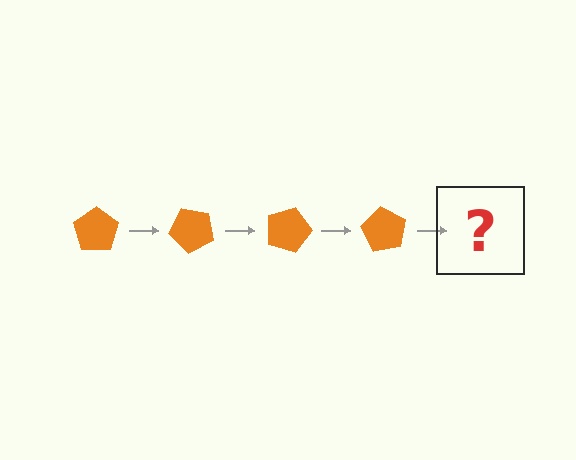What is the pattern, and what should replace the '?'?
The pattern is that the pentagon rotates 45 degrees each step. The '?' should be an orange pentagon rotated 180 degrees.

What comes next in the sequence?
The next element should be an orange pentagon rotated 180 degrees.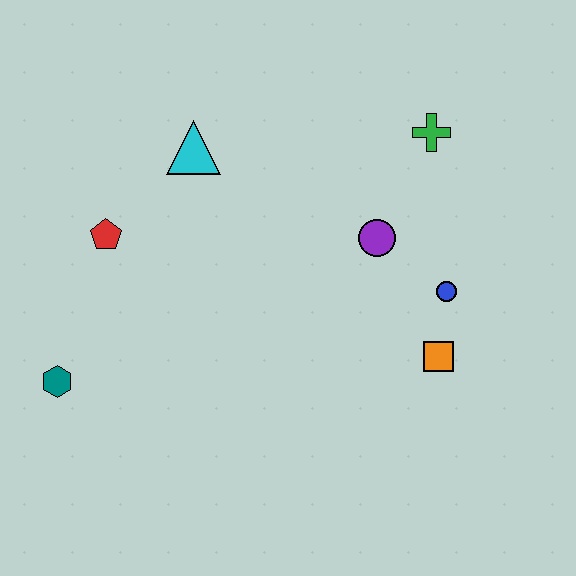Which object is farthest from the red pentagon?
The orange square is farthest from the red pentagon.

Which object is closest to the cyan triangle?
The red pentagon is closest to the cyan triangle.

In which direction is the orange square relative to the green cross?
The orange square is below the green cross.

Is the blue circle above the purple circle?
No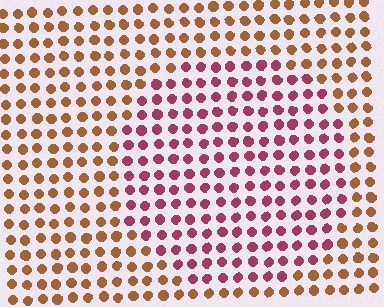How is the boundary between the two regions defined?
The boundary is defined purely by a slight shift in hue (about 49 degrees). Spacing, size, and orientation are identical on both sides.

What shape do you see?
I see a circle.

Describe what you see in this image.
The image is filled with small brown elements in a uniform arrangement. A circle-shaped region is visible where the elements are tinted to a slightly different hue, forming a subtle color boundary.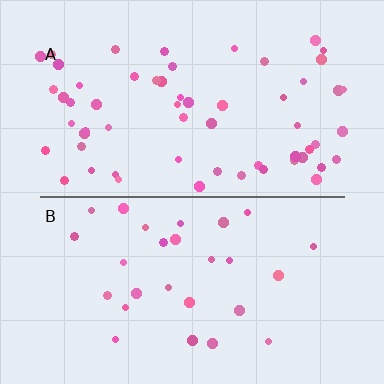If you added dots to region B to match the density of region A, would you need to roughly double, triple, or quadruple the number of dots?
Approximately double.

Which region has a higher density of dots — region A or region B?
A (the top).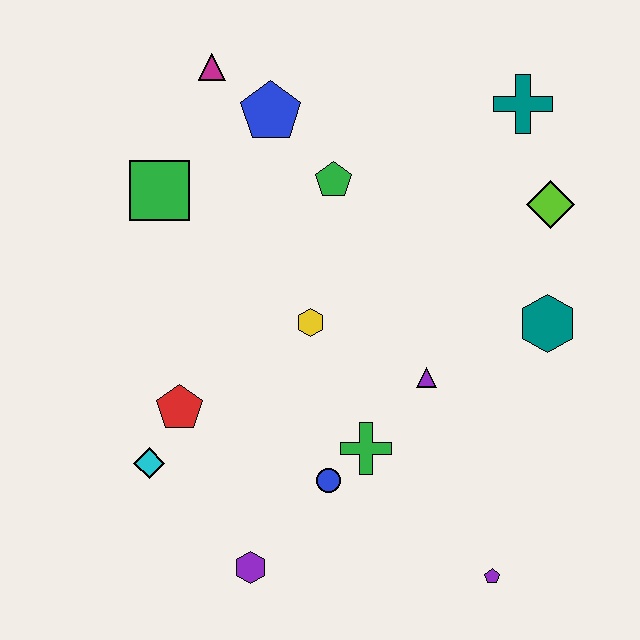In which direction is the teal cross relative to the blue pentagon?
The teal cross is to the right of the blue pentagon.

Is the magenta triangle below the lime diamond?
No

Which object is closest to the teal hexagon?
The lime diamond is closest to the teal hexagon.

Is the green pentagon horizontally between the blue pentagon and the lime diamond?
Yes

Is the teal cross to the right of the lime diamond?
No